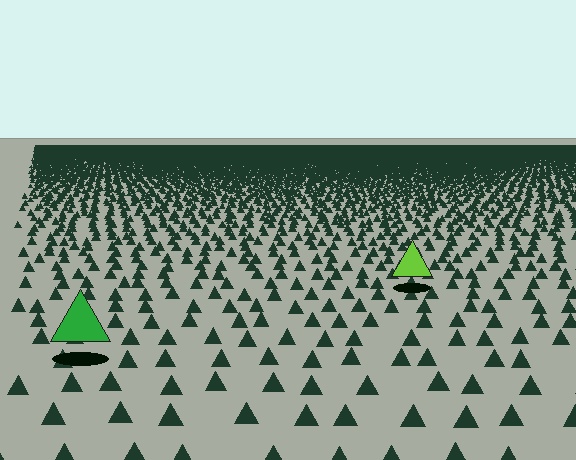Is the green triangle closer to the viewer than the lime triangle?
Yes. The green triangle is closer — you can tell from the texture gradient: the ground texture is coarser near it.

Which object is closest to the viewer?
The green triangle is closest. The texture marks near it are larger and more spread out.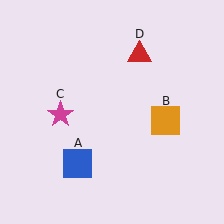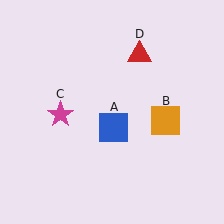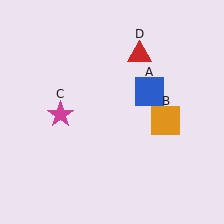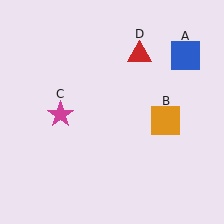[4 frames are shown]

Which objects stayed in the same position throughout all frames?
Orange square (object B) and magenta star (object C) and red triangle (object D) remained stationary.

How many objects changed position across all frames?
1 object changed position: blue square (object A).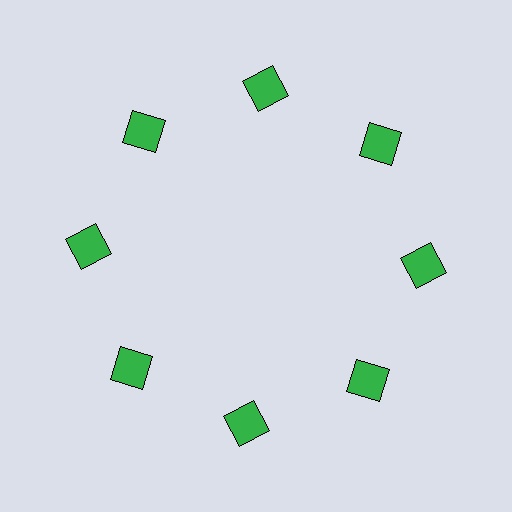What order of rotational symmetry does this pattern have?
This pattern has 8-fold rotational symmetry.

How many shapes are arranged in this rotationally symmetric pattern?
There are 8 shapes, arranged in 8 groups of 1.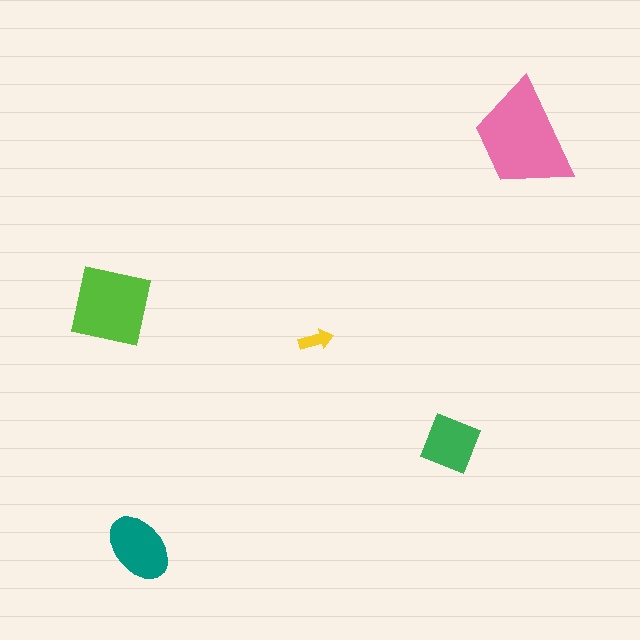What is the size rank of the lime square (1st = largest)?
2nd.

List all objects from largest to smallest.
The pink trapezoid, the lime square, the teal ellipse, the green square, the yellow arrow.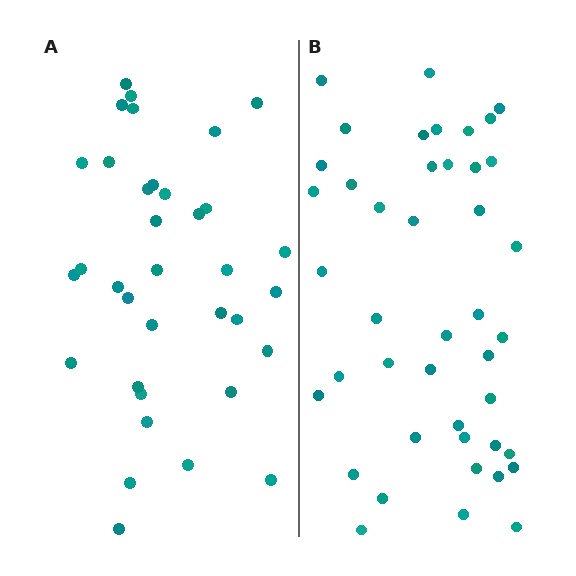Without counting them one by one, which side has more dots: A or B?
Region B (the right region) has more dots.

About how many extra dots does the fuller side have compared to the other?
Region B has roughly 8 or so more dots than region A.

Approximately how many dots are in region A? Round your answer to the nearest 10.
About 40 dots. (The exact count is 35, which rounds to 40.)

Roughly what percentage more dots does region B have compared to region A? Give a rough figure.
About 25% more.